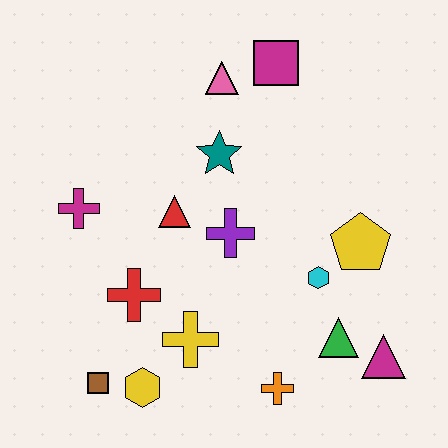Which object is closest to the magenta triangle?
The green triangle is closest to the magenta triangle.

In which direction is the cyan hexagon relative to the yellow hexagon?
The cyan hexagon is to the right of the yellow hexagon.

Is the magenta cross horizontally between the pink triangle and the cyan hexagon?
No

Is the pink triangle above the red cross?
Yes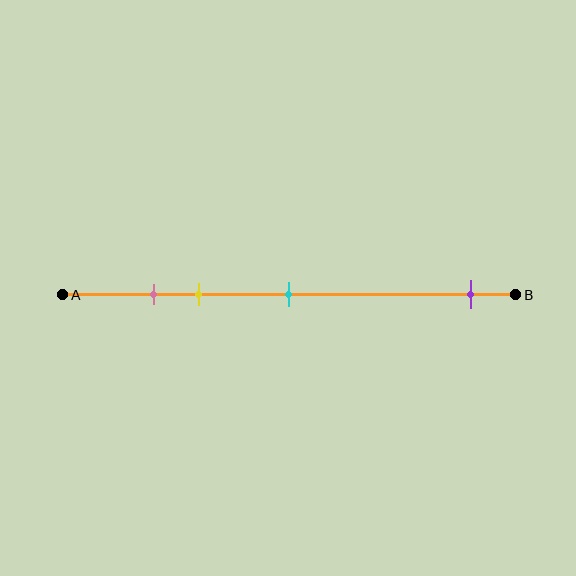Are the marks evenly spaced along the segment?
No, the marks are not evenly spaced.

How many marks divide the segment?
There are 4 marks dividing the segment.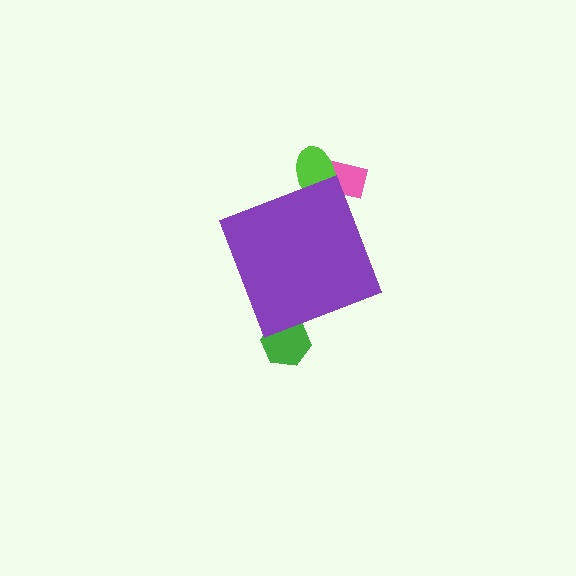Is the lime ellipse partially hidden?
Yes, the lime ellipse is partially hidden behind the purple diamond.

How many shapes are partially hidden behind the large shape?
3 shapes are partially hidden.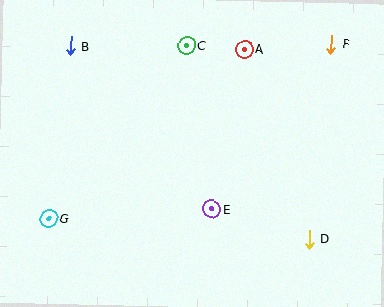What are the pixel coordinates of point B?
Point B is at (70, 46).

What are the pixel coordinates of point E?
Point E is at (212, 209).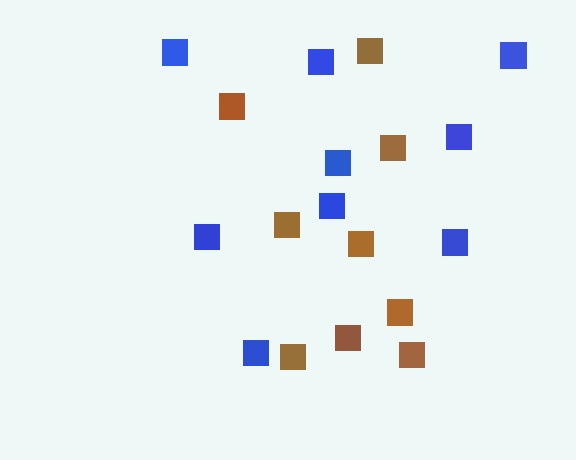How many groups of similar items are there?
There are 2 groups: one group of blue squares (9) and one group of brown squares (9).